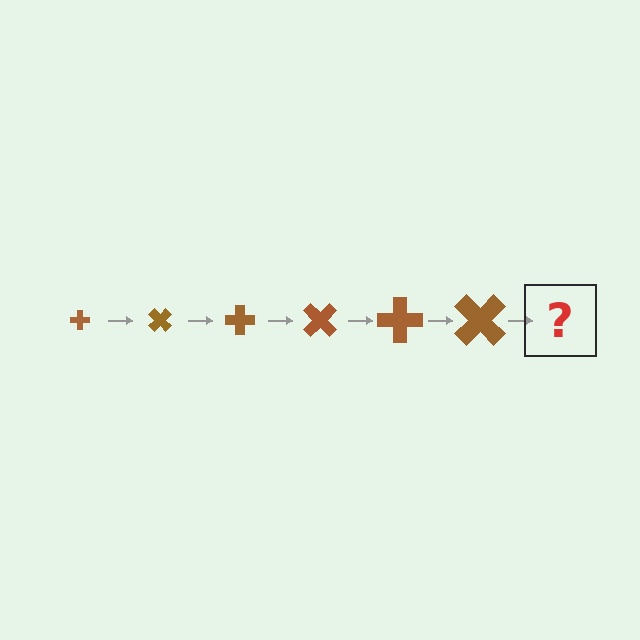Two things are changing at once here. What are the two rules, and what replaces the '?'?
The two rules are that the cross grows larger each step and it rotates 45 degrees each step. The '?' should be a cross, larger than the previous one and rotated 270 degrees from the start.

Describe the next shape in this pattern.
It should be a cross, larger than the previous one and rotated 270 degrees from the start.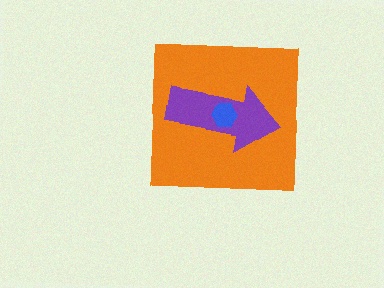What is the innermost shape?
The blue hexagon.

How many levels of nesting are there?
3.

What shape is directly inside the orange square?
The purple arrow.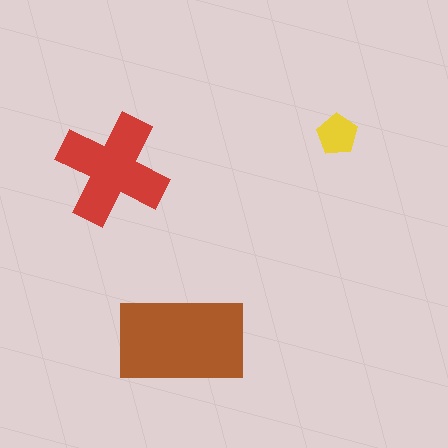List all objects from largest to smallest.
The brown rectangle, the red cross, the yellow pentagon.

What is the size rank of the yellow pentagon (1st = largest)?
3rd.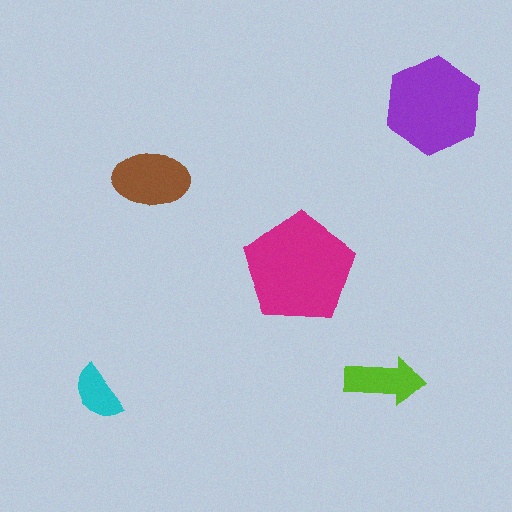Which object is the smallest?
The cyan semicircle.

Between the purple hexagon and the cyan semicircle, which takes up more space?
The purple hexagon.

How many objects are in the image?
There are 5 objects in the image.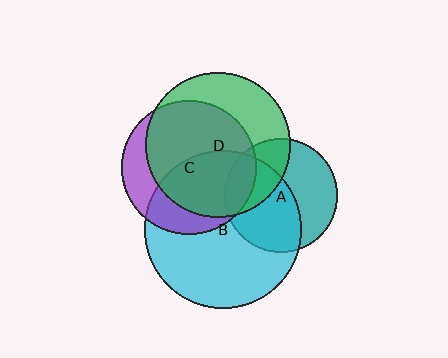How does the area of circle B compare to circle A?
Approximately 1.9 times.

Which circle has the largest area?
Circle B (cyan).